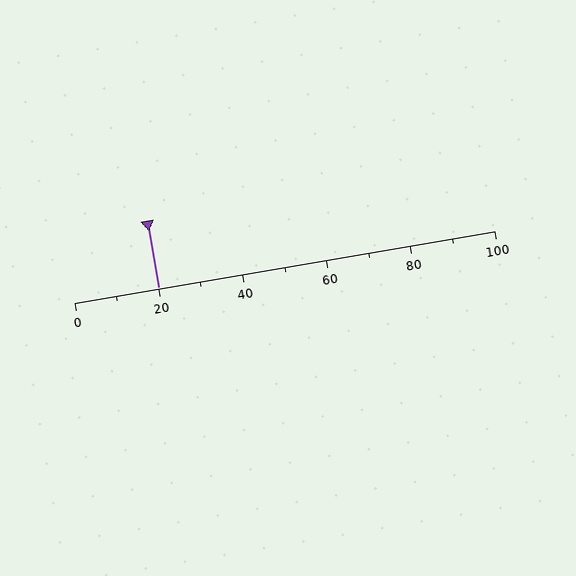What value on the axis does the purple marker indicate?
The marker indicates approximately 20.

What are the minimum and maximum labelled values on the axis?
The axis runs from 0 to 100.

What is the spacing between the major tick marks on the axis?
The major ticks are spaced 20 apart.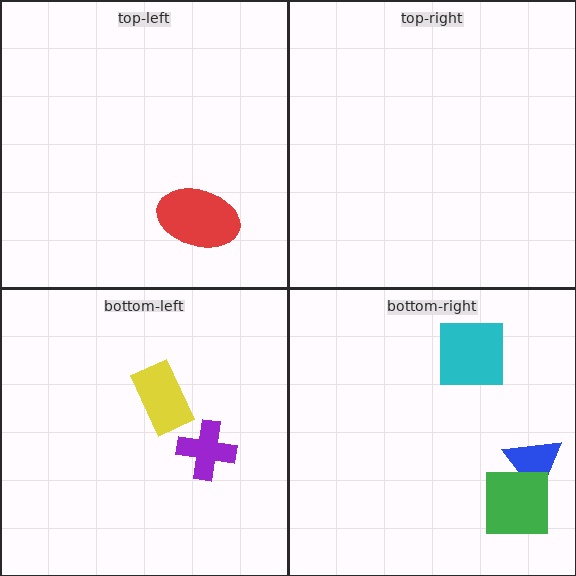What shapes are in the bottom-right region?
The blue triangle, the cyan square, the green square.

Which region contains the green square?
The bottom-right region.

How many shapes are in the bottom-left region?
2.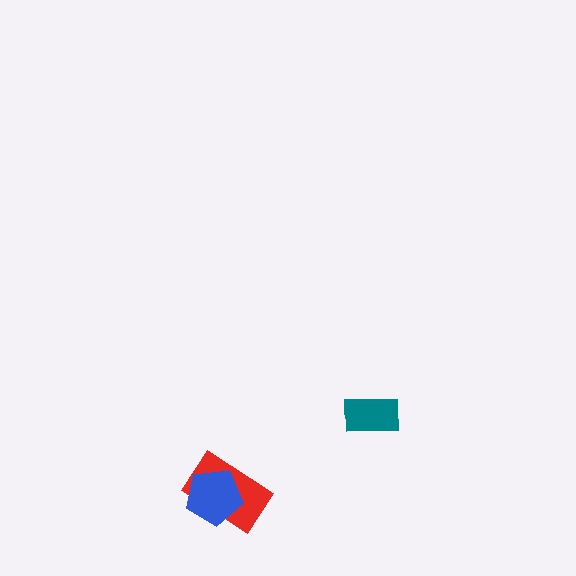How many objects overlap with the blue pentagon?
1 object overlaps with the blue pentagon.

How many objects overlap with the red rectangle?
1 object overlaps with the red rectangle.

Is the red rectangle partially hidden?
Yes, it is partially covered by another shape.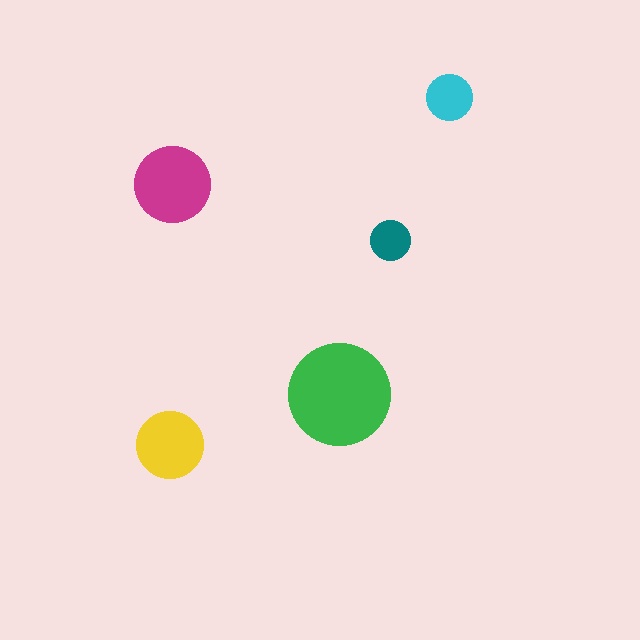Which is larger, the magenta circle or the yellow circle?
The magenta one.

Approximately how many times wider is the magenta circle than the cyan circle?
About 1.5 times wider.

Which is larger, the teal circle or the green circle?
The green one.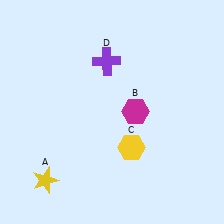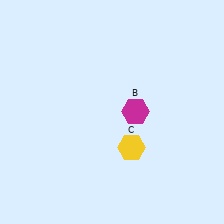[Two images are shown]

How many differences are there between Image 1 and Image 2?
There are 2 differences between the two images.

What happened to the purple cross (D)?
The purple cross (D) was removed in Image 2. It was in the top-left area of Image 1.